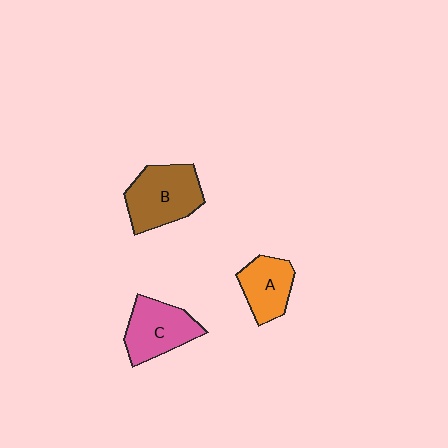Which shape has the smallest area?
Shape A (orange).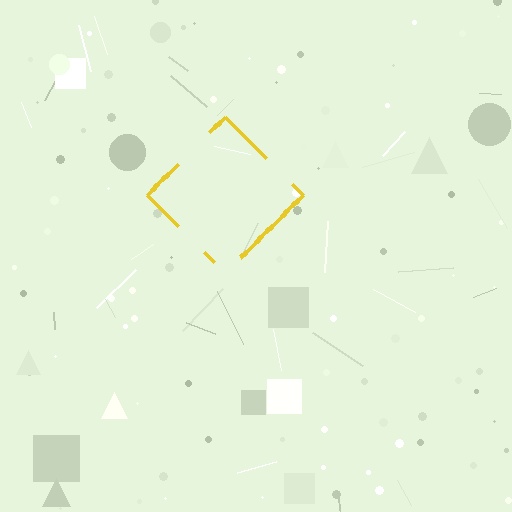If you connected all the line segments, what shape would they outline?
They would outline a diamond.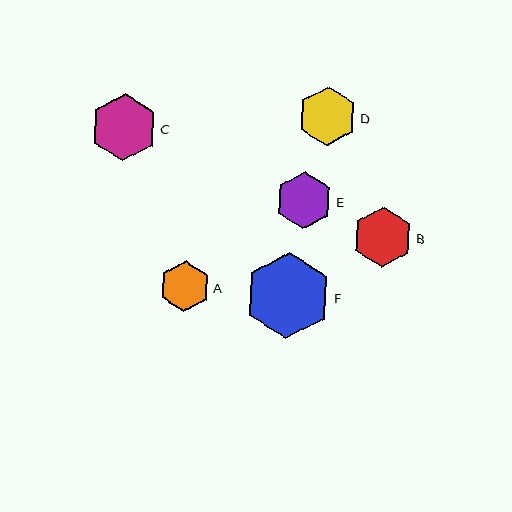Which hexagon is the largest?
Hexagon F is the largest with a size of approximately 86 pixels.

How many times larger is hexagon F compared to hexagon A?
Hexagon F is approximately 1.7 times the size of hexagon A.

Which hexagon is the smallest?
Hexagon A is the smallest with a size of approximately 51 pixels.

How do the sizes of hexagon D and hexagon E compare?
Hexagon D and hexagon E are approximately the same size.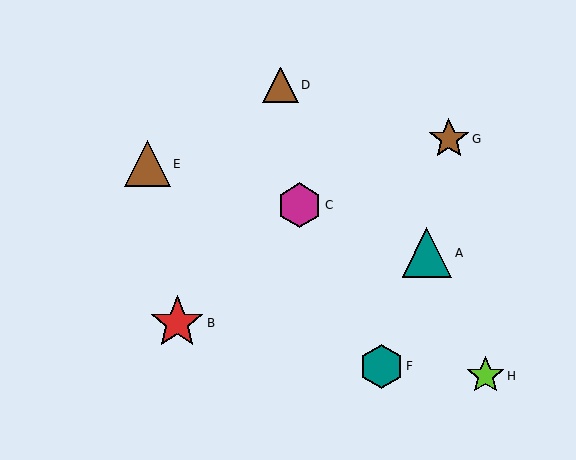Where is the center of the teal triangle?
The center of the teal triangle is at (427, 253).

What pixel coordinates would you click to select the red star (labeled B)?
Click at (177, 323) to select the red star B.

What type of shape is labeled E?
Shape E is a brown triangle.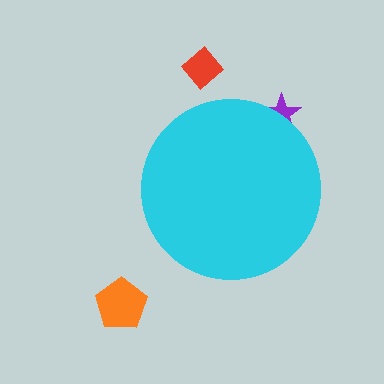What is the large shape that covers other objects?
A cyan circle.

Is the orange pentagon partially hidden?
No, the orange pentagon is fully visible.